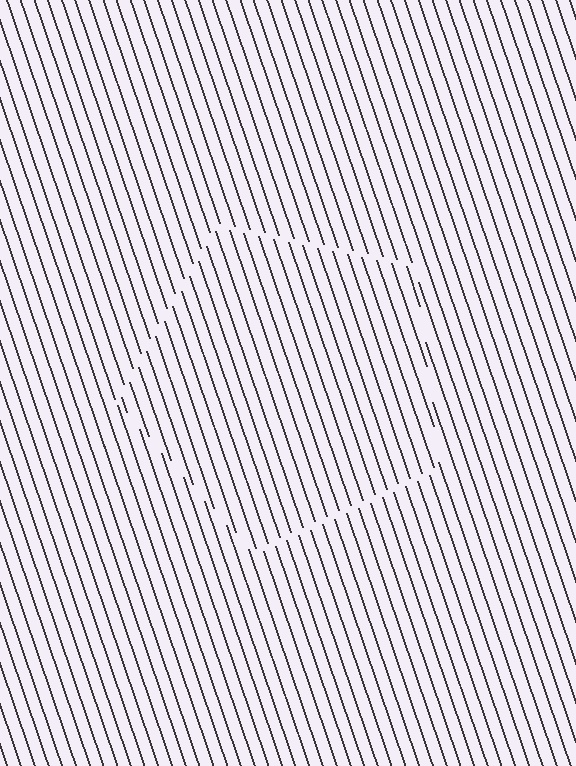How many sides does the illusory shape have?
5 sides — the line-ends trace a pentagon.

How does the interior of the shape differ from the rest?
The interior of the shape contains the same grating, shifted by half a period — the contour is defined by the phase discontinuity where line-ends from the inner and outer gratings abut.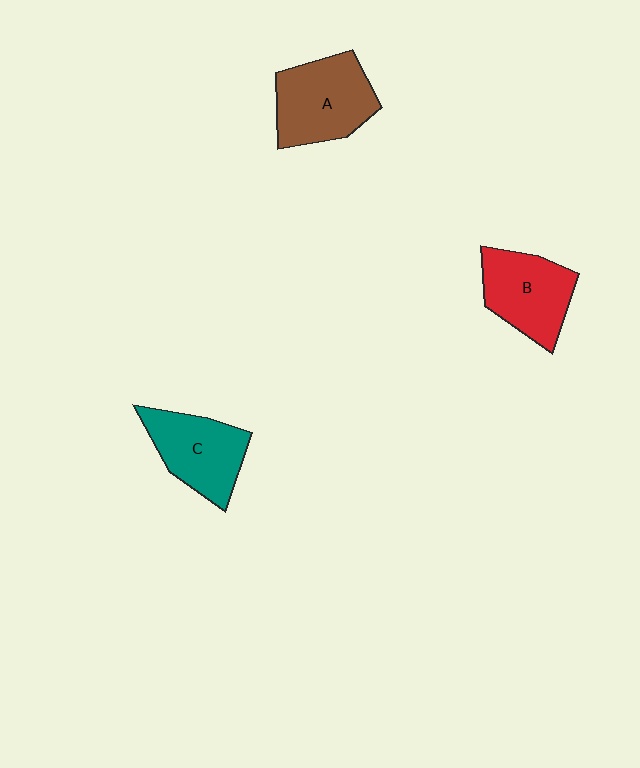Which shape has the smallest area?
Shape C (teal).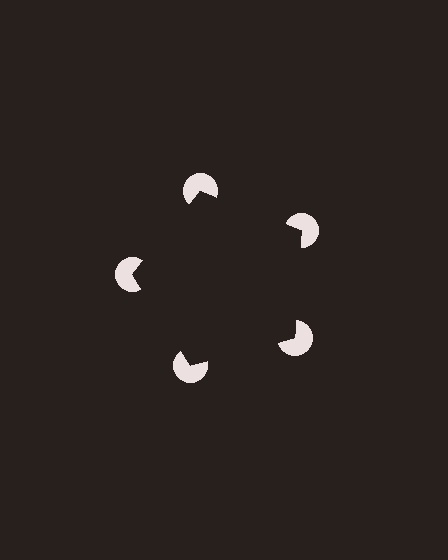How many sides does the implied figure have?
5 sides.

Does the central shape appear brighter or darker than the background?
It typically appears slightly darker than the background, even though no actual brightness change is drawn.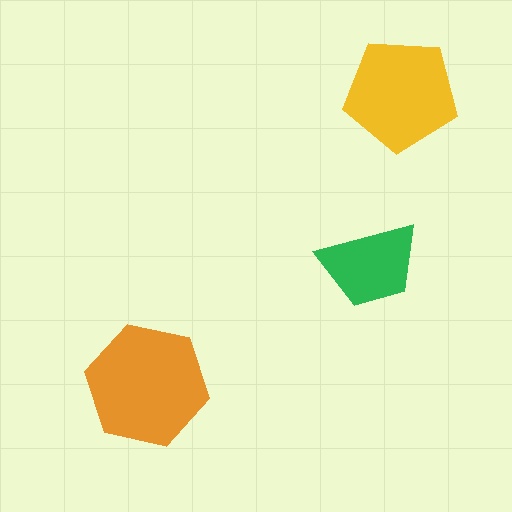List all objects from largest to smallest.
The orange hexagon, the yellow pentagon, the green trapezoid.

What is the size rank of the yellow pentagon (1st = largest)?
2nd.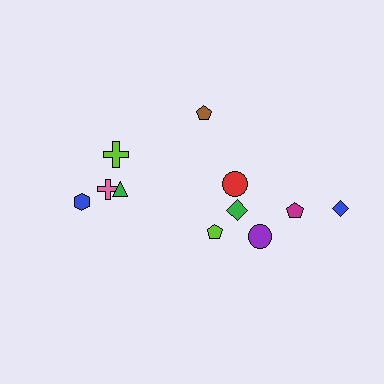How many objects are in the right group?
There are 7 objects.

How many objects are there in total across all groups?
There are 11 objects.